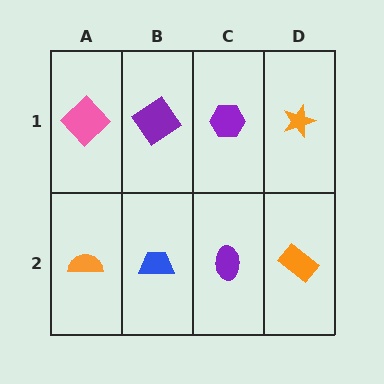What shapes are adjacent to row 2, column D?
An orange star (row 1, column D), a purple ellipse (row 2, column C).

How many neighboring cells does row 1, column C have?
3.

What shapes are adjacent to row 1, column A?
An orange semicircle (row 2, column A), a purple diamond (row 1, column B).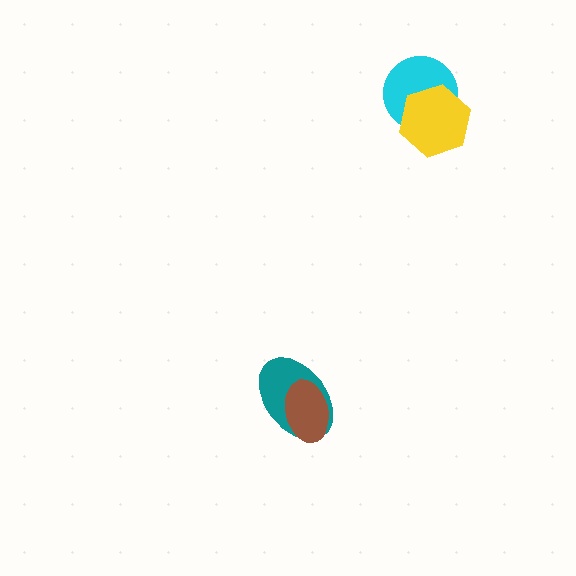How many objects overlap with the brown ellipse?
1 object overlaps with the brown ellipse.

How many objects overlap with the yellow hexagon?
1 object overlaps with the yellow hexagon.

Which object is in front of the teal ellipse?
The brown ellipse is in front of the teal ellipse.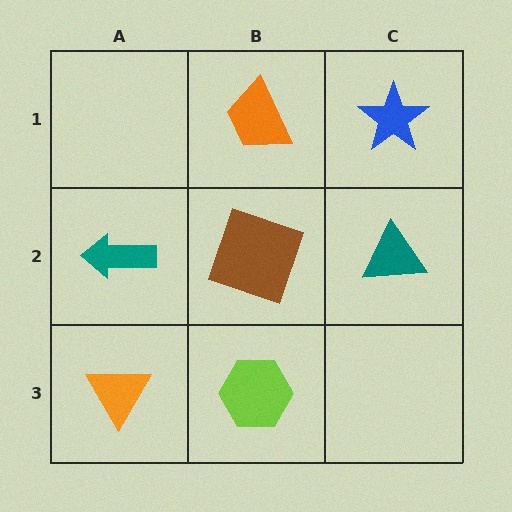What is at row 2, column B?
A brown square.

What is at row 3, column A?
An orange triangle.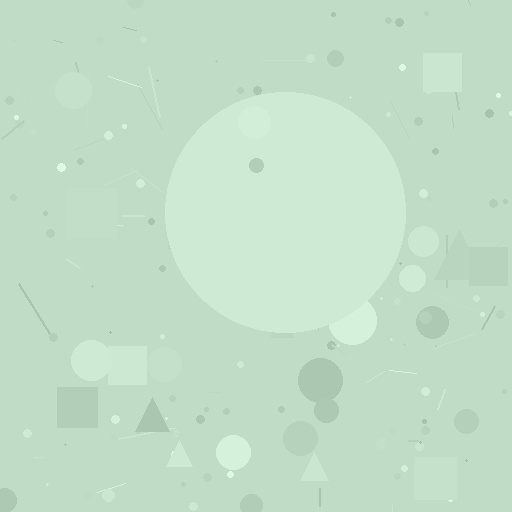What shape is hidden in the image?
A circle is hidden in the image.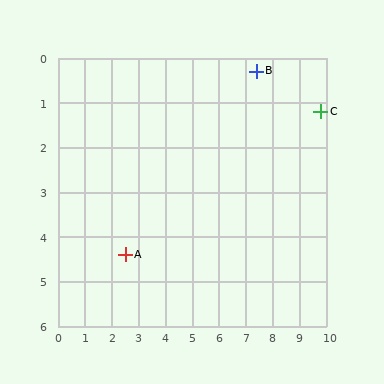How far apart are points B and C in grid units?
Points B and C are about 2.6 grid units apart.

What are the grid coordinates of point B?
Point B is at approximately (7.4, 0.3).